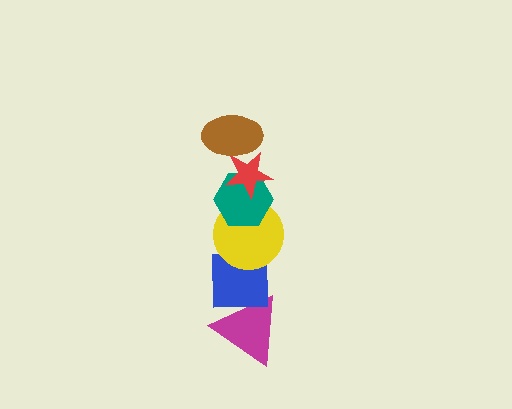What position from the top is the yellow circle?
The yellow circle is 4th from the top.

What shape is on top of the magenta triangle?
The blue square is on top of the magenta triangle.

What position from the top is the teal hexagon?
The teal hexagon is 3rd from the top.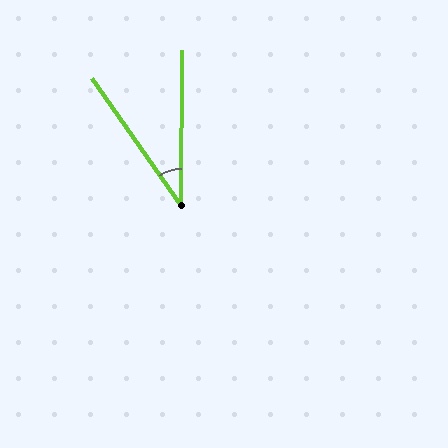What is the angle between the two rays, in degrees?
Approximately 35 degrees.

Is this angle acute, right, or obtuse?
It is acute.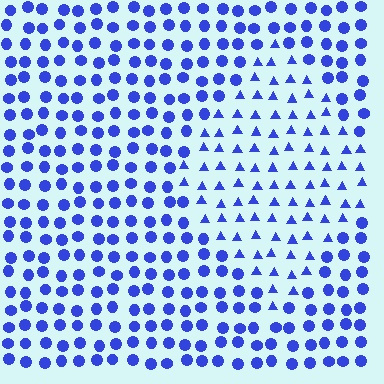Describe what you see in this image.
The image is filled with small blue elements arranged in a uniform grid. A diamond-shaped region contains triangles, while the surrounding area contains circles. The boundary is defined purely by the change in element shape.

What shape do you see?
I see a diamond.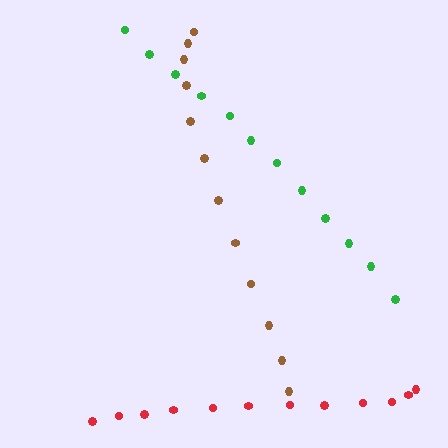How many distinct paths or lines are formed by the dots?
There are 3 distinct paths.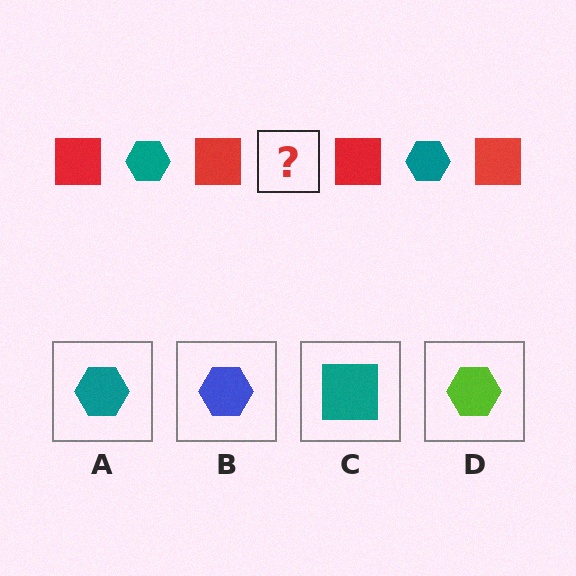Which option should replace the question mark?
Option A.